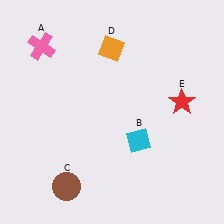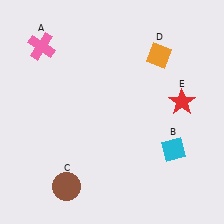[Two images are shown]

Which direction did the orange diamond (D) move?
The orange diamond (D) moved right.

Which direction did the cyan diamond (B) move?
The cyan diamond (B) moved right.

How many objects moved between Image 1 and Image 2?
2 objects moved between the two images.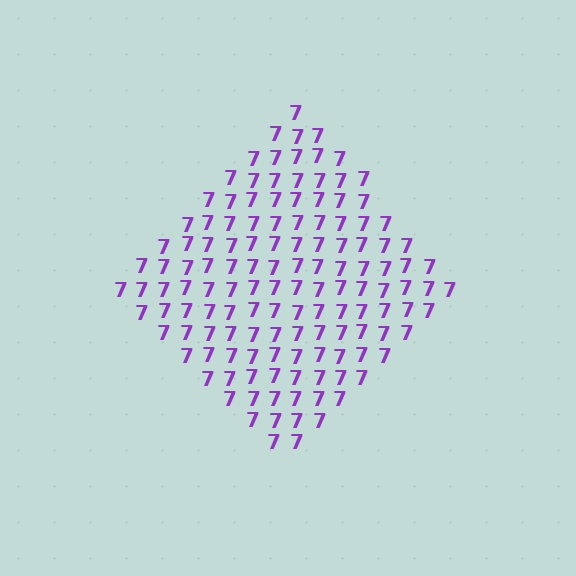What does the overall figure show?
The overall figure shows a diamond.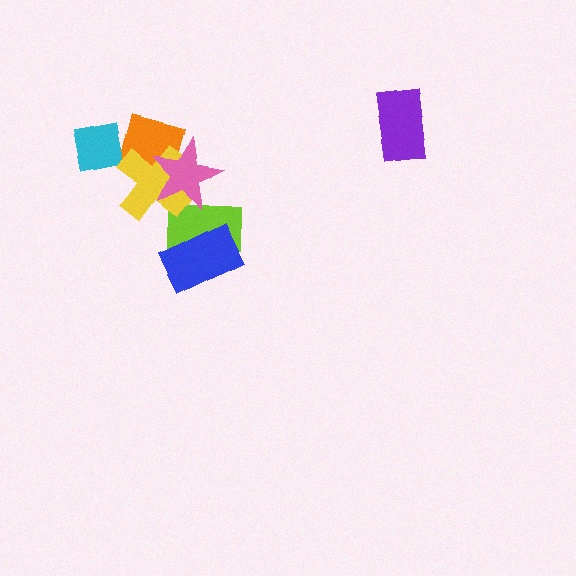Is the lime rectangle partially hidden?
Yes, it is partially covered by another shape.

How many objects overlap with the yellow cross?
3 objects overlap with the yellow cross.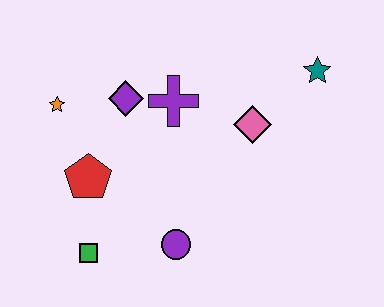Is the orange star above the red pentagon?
Yes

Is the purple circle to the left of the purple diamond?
No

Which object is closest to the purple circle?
The green square is closest to the purple circle.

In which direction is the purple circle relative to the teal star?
The purple circle is below the teal star.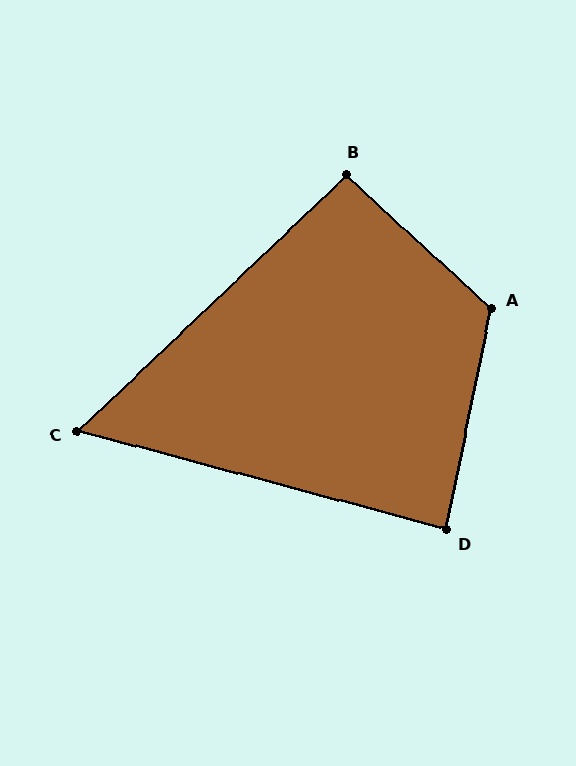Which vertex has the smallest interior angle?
C, at approximately 58 degrees.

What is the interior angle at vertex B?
Approximately 94 degrees (approximately right).